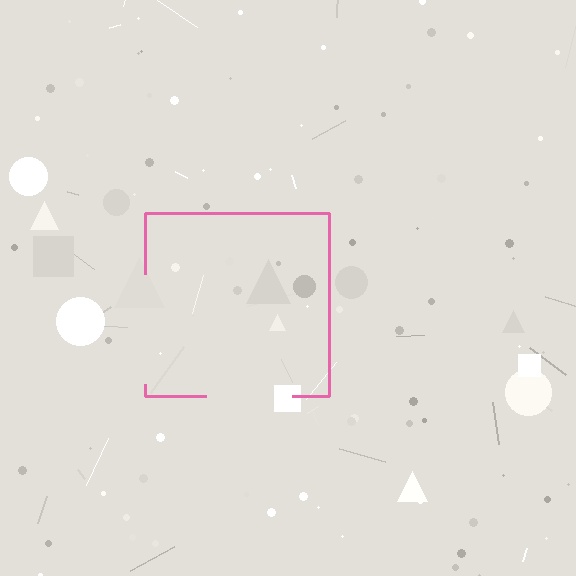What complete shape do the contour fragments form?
The contour fragments form a square.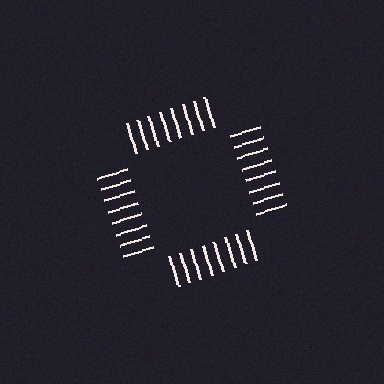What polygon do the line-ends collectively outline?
An illusory square — the line segments terminate on its edges but no continuous stroke is drawn.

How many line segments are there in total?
32 — 8 along each of the 4 edges.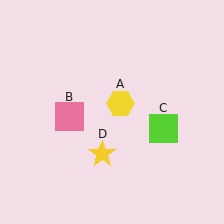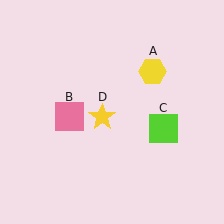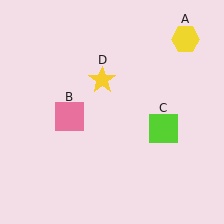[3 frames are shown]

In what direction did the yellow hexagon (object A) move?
The yellow hexagon (object A) moved up and to the right.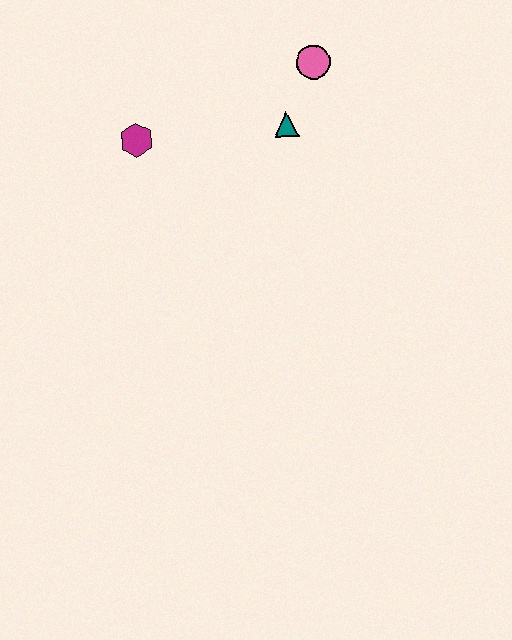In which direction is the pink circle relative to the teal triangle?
The pink circle is above the teal triangle.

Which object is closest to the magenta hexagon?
The teal triangle is closest to the magenta hexagon.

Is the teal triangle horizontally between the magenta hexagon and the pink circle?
Yes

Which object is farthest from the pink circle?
The magenta hexagon is farthest from the pink circle.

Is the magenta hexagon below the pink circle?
Yes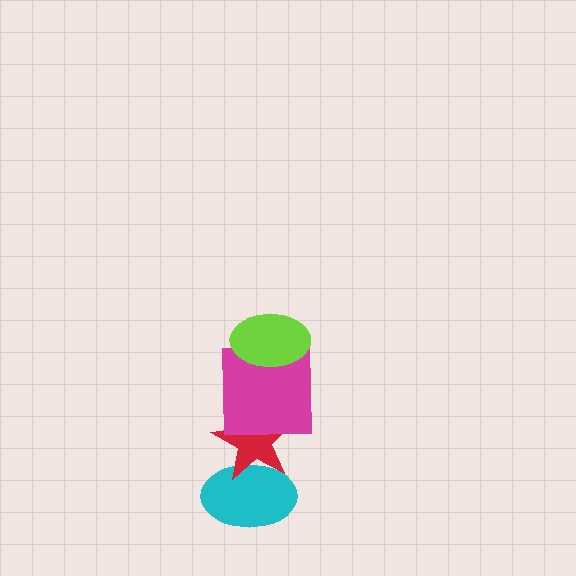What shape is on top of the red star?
The magenta square is on top of the red star.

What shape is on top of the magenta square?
The lime ellipse is on top of the magenta square.